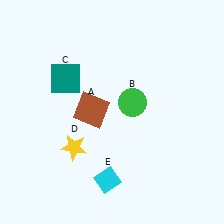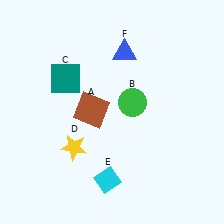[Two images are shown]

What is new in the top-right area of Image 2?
A blue triangle (F) was added in the top-right area of Image 2.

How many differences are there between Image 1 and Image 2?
There is 1 difference between the two images.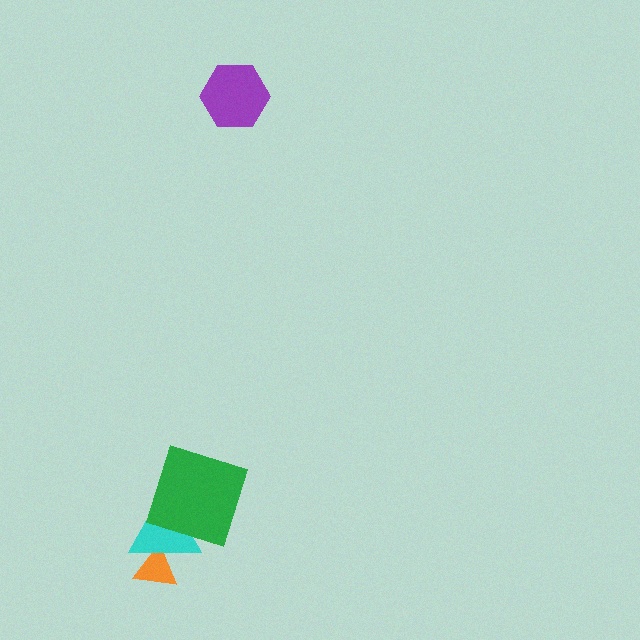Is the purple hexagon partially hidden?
No, no other shape covers it.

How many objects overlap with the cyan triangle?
2 objects overlap with the cyan triangle.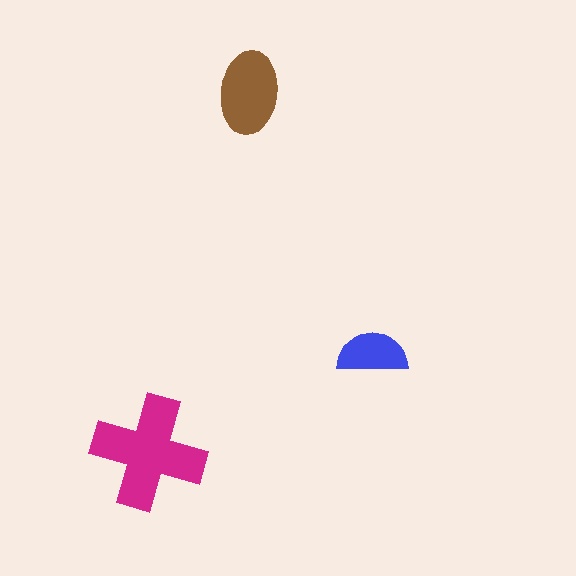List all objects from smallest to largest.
The blue semicircle, the brown ellipse, the magenta cross.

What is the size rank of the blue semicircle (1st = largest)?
3rd.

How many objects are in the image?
There are 3 objects in the image.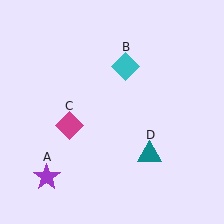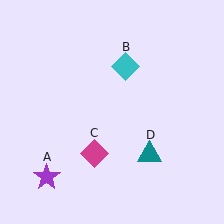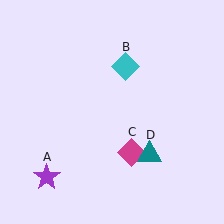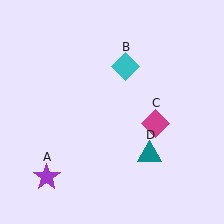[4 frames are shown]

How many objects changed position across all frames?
1 object changed position: magenta diamond (object C).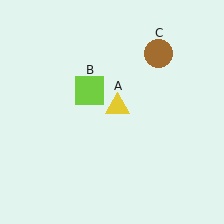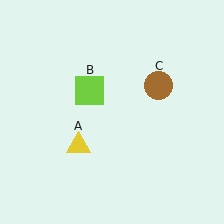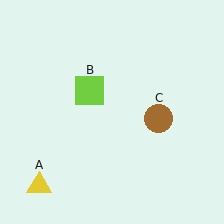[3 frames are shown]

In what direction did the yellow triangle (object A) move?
The yellow triangle (object A) moved down and to the left.